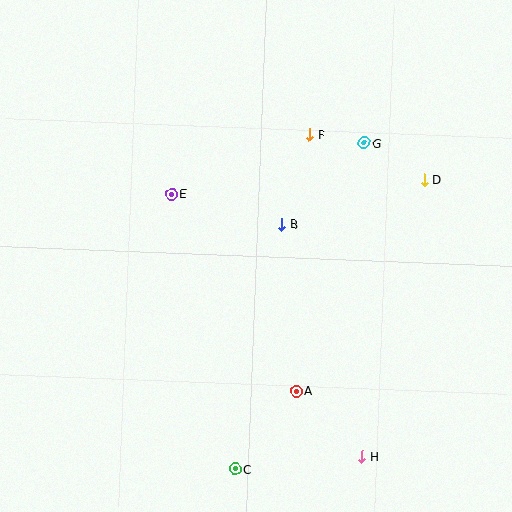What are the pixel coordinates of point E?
Point E is at (172, 194).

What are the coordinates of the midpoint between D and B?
The midpoint between D and B is at (353, 202).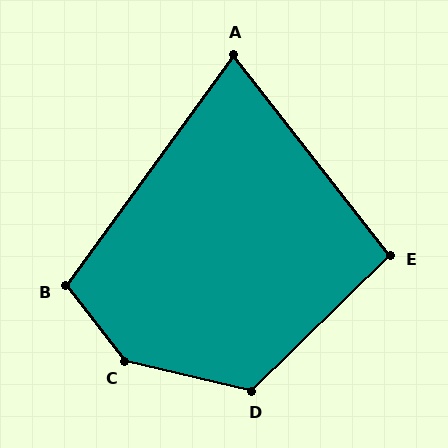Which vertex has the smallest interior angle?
A, at approximately 74 degrees.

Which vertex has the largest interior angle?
C, at approximately 141 degrees.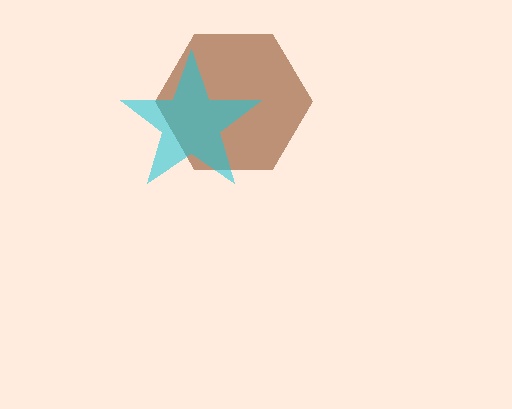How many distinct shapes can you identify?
There are 2 distinct shapes: a brown hexagon, a cyan star.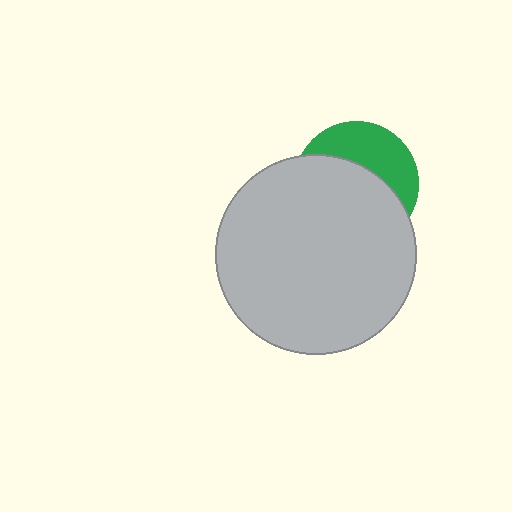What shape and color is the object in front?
The object in front is a light gray circle.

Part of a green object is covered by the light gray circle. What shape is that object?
It is a circle.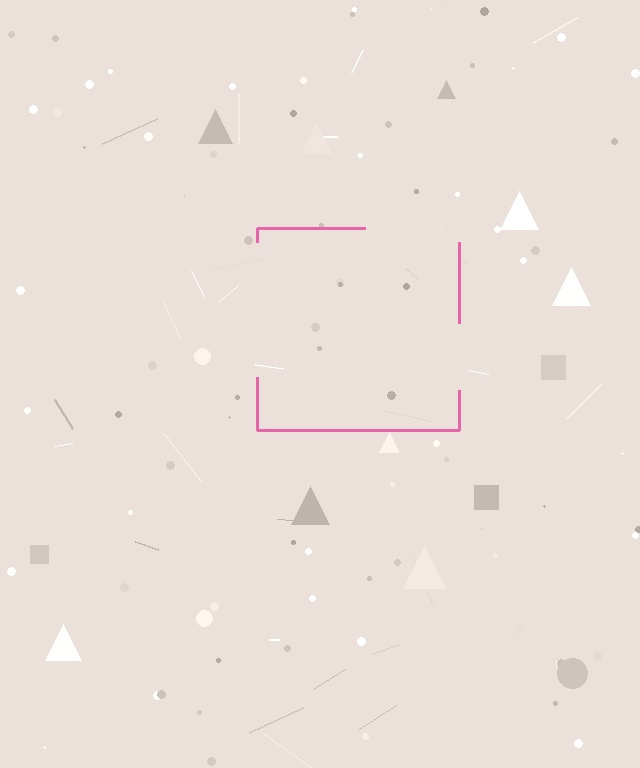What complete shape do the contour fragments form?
The contour fragments form a square.